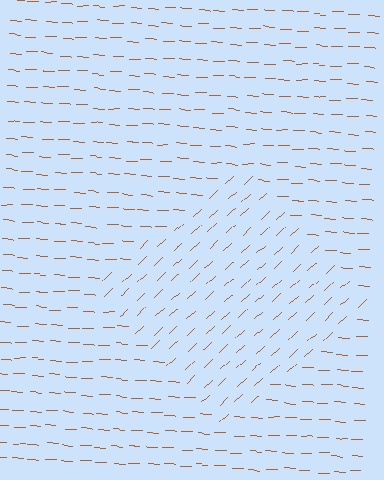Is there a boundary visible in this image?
Yes, there is a texture boundary formed by a change in line orientation.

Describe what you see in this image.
The image is filled with small brown line segments. A diamond region in the image has lines oriented differently from the surrounding lines, creating a visible texture boundary.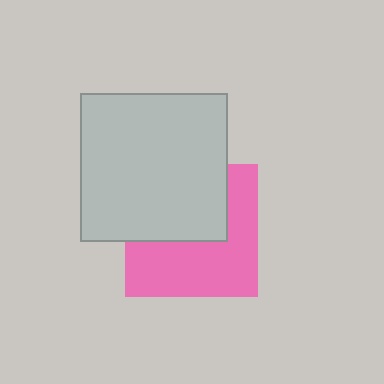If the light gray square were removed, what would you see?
You would see the complete pink square.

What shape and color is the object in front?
The object in front is a light gray square.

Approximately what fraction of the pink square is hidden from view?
Roughly 45% of the pink square is hidden behind the light gray square.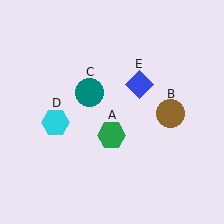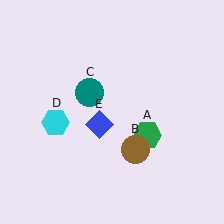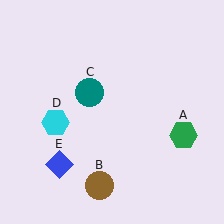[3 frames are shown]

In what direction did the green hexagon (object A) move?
The green hexagon (object A) moved right.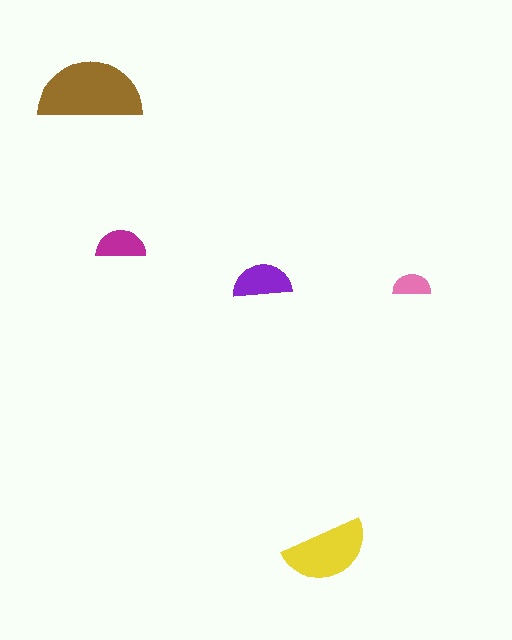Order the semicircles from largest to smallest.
the brown one, the yellow one, the purple one, the magenta one, the pink one.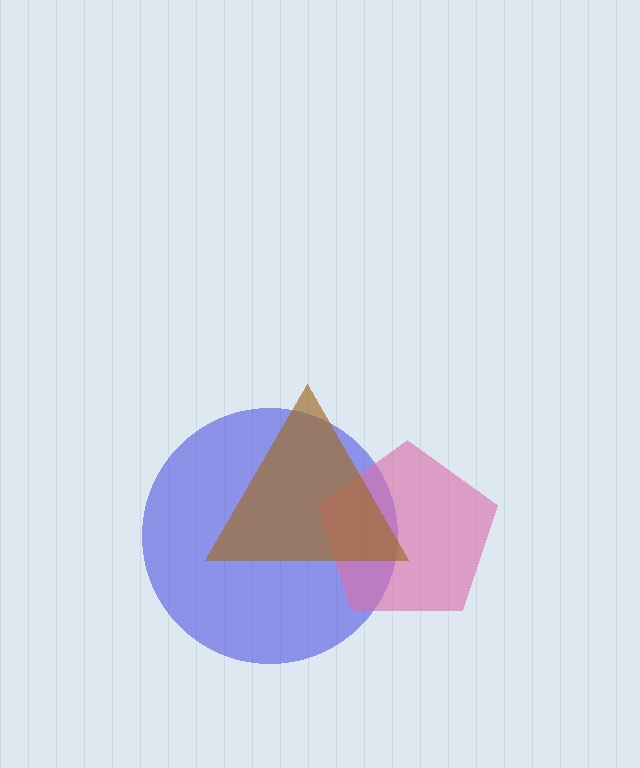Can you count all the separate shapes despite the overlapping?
Yes, there are 3 separate shapes.